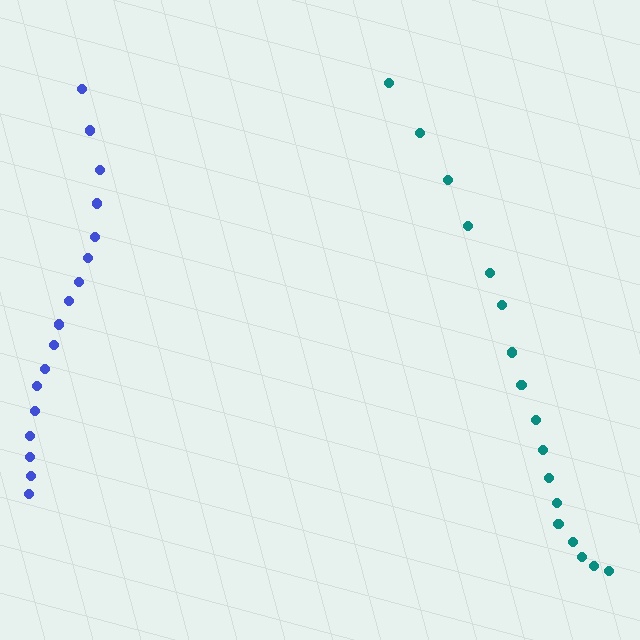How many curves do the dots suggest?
There are 2 distinct paths.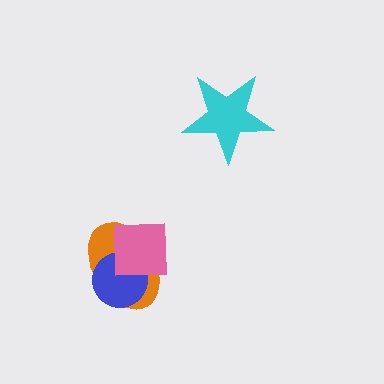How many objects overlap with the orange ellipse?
2 objects overlap with the orange ellipse.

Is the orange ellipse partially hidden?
Yes, it is partially covered by another shape.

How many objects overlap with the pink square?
2 objects overlap with the pink square.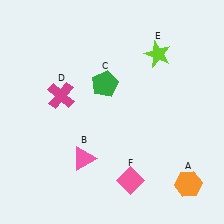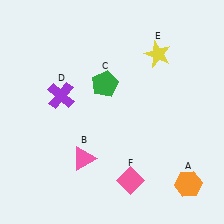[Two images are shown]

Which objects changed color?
D changed from magenta to purple. E changed from lime to yellow.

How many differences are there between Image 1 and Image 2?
There are 2 differences between the two images.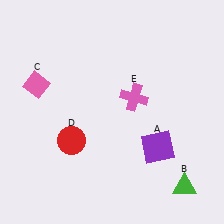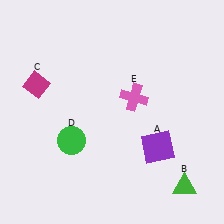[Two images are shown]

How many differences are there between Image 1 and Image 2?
There are 2 differences between the two images.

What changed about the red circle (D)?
In Image 1, D is red. In Image 2, it changed to green.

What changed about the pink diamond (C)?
In Image 1, C is pink. In Image 2, it changed to magenta.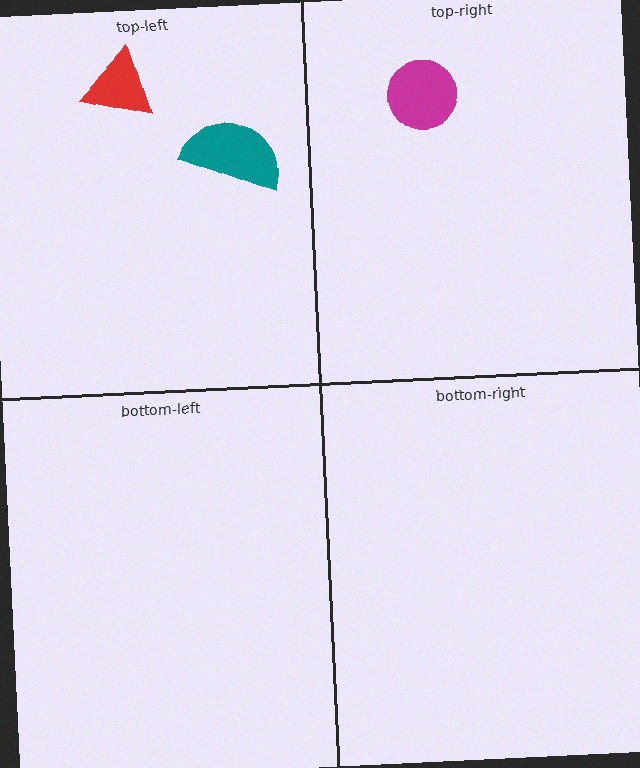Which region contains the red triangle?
The top-left region.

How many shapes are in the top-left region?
2.